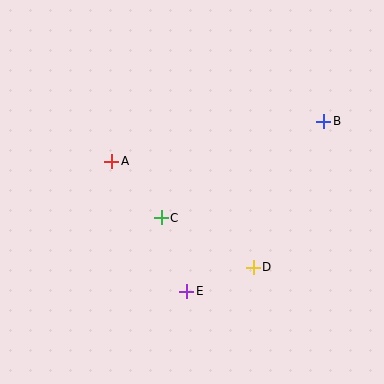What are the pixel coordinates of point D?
Point D is at (253, 267).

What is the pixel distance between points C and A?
The distance between C and A is 75 pixels.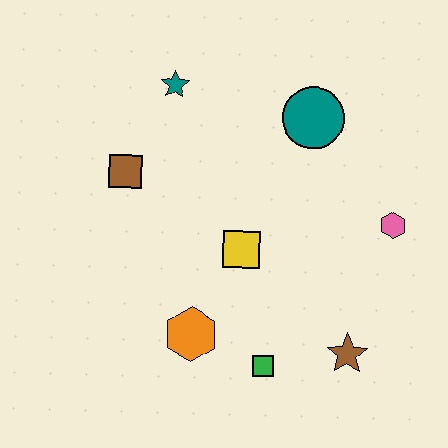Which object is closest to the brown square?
The teal star is closest to the brown square.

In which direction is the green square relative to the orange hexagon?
The green square is to the right of the orange hexagon.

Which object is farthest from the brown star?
The teal star is farthest from the brown star.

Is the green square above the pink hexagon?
No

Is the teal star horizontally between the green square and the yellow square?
No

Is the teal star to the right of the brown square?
Yes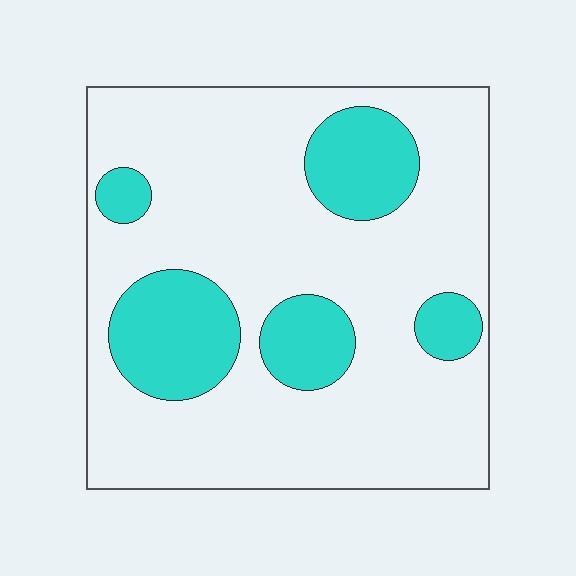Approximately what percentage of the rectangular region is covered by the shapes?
Approximately 25%.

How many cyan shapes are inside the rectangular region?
5.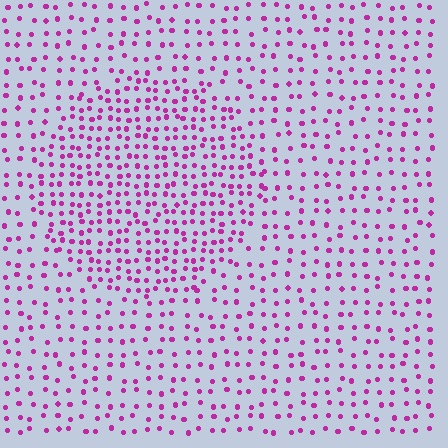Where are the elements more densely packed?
The elements are more densely packed inside the circle boundary.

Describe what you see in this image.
The image contains small magenta elements arranged at two different densities. A circle-shaped region is visible where the elements are more densely packed than the surrounding area.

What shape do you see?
I see a circle.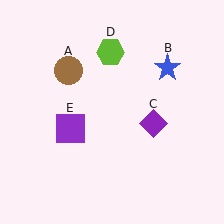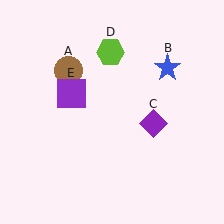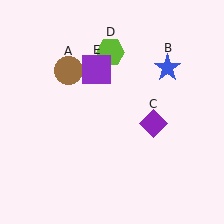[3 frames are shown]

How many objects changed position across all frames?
1 object changed position: purple square (object E).